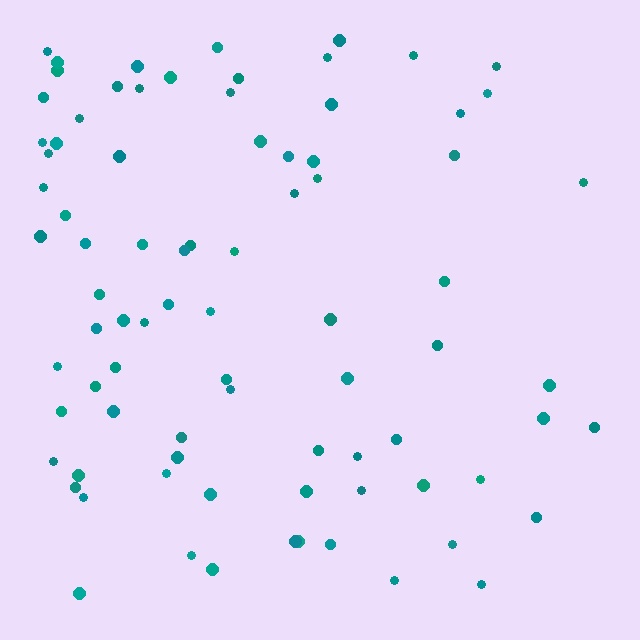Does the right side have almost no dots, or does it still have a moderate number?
Still a moderate number, just noticeably fewer than the left.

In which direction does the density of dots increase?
From right to left, with the left side densest.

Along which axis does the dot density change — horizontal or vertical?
Horizontal.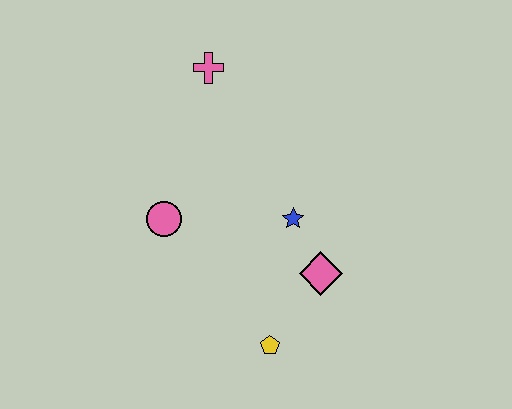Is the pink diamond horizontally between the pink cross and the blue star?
No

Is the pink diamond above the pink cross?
No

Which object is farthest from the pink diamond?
The pink cross is farthest from the pink diamond.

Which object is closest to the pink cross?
The pink circle is closest to the pink cross.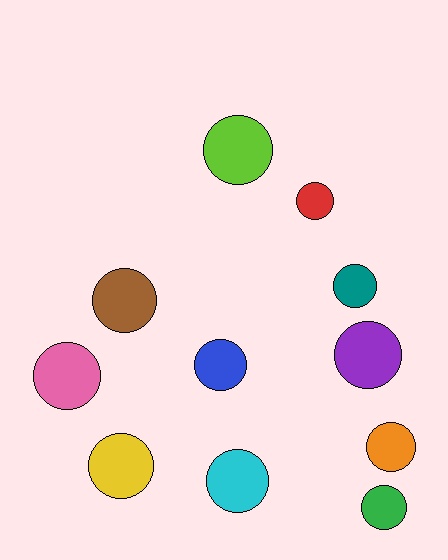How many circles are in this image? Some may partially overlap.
There are 11 circles.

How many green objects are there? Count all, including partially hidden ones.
There is 1 green object.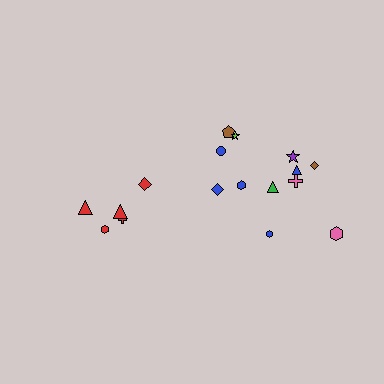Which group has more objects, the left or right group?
The right group.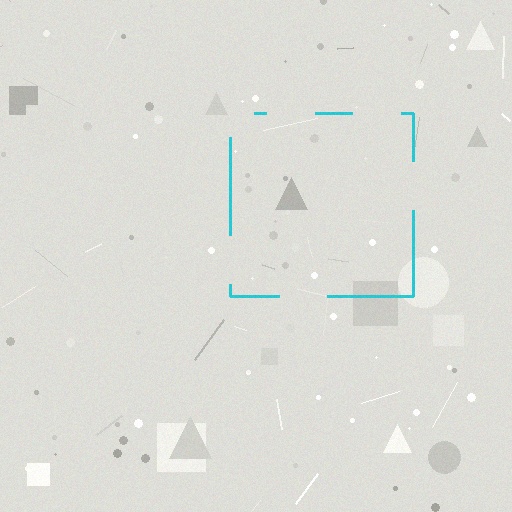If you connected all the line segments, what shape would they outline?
They would outline a square.